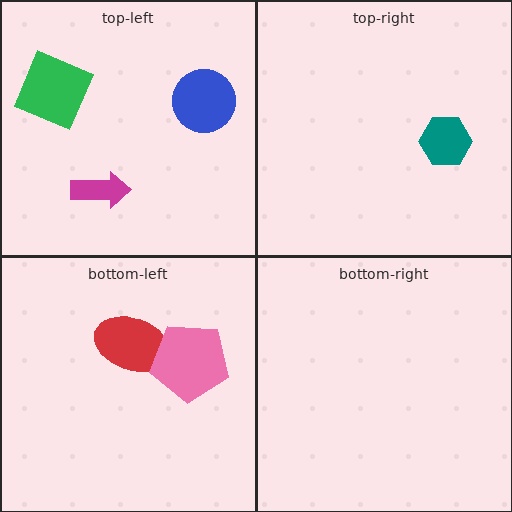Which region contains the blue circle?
The top-left region.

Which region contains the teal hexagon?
The top-right region.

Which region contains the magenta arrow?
The top-left region.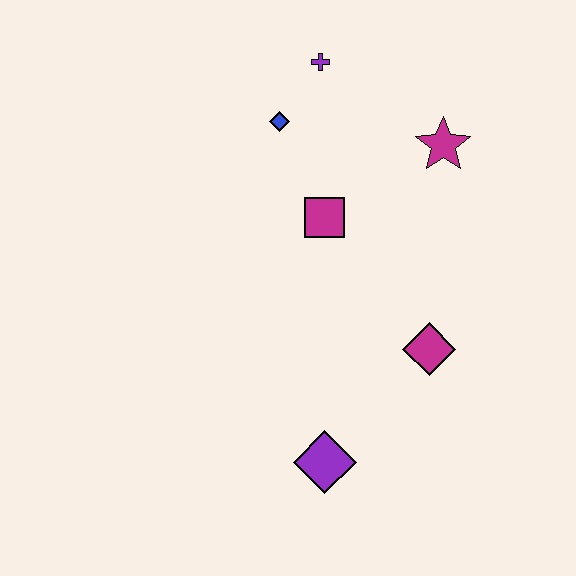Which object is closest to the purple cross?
The blue diamond is closest to the purple cross.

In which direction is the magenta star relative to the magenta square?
The magenta star is to the right of the magenta square.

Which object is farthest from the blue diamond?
The purple diamond is farthest from the blue diamond.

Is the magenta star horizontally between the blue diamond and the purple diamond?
No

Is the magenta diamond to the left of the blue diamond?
No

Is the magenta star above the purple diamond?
Yes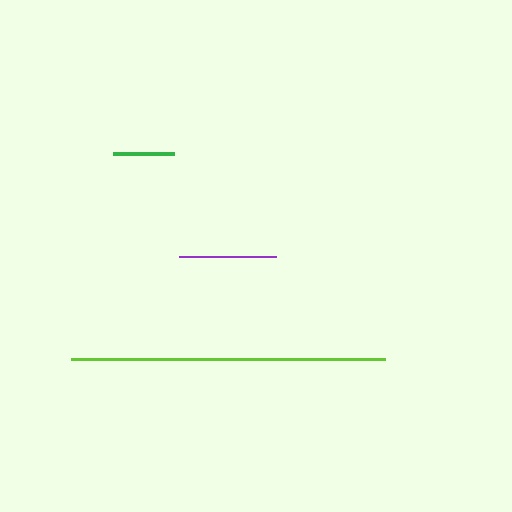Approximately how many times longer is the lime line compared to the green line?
The lime line is approximately 5.1 times the length of the green line.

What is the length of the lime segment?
The lime segment is approximately 315 pixels long.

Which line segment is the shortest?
The green line is the shortest at approximately 61 pixels.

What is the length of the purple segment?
The purple segment is approximately 97 pixels long.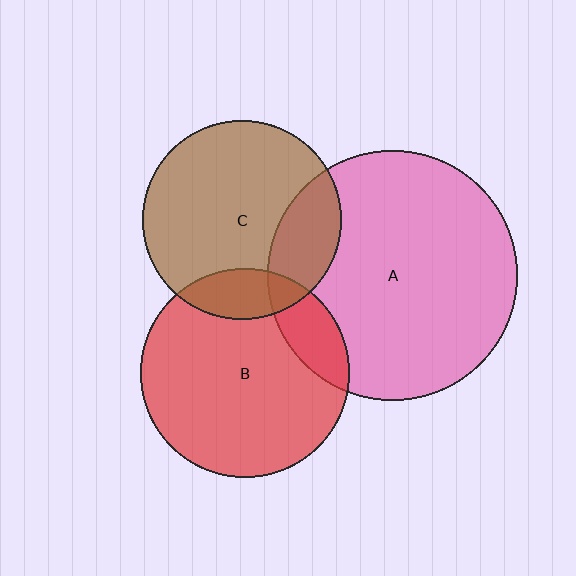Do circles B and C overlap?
Yes.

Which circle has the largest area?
Circle A (pink).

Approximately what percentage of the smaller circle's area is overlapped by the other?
Approximately 15%.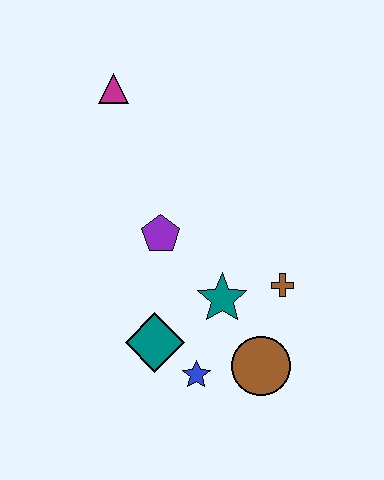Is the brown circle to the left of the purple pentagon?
No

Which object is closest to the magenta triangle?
The purple pentagon is closest to the magenta triangle.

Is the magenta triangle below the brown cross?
No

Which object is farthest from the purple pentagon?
The brown circle is farthest from the purple pentagon.